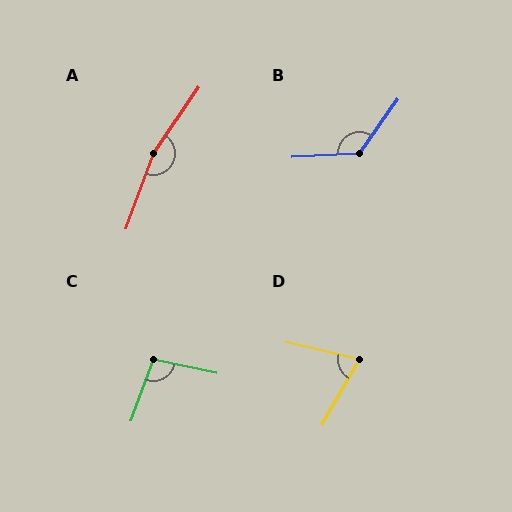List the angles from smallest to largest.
D (74°), C (98°), B (128°), A (165°).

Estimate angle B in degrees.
Approximately 128 degrees.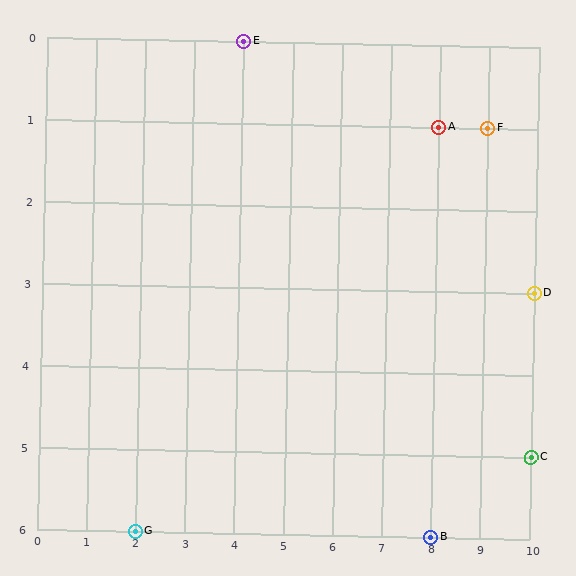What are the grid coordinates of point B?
Point B is at grid coordinates (8, 6).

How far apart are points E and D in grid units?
Points E and D are 6 columns and 3 rows apart (about 6.7 grid units diagonally).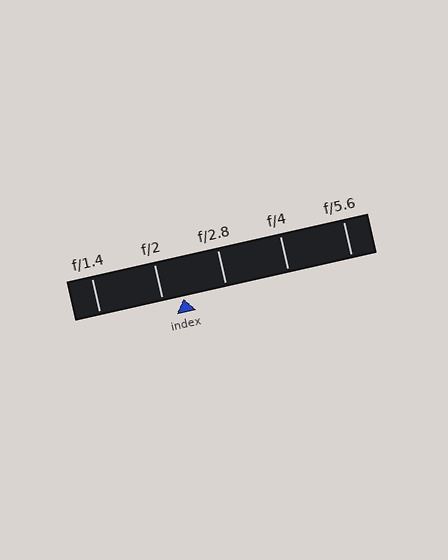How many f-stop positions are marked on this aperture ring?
There are 5 f-stop positions marked.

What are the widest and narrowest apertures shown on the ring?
The widest aperture shown is f/1.4 and the narrowest is f/5.6.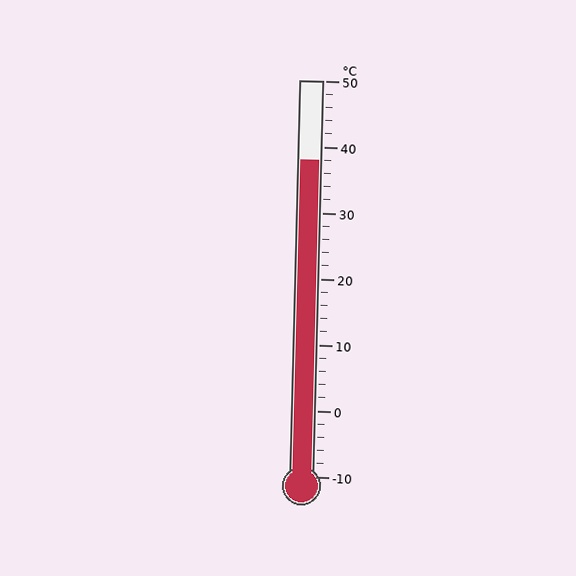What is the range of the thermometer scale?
The thermometer scale ranges from -10°C to 50°C.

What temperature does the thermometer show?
The thermometer shows approximately 38°C.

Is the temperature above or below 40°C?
The temperature is below 40°C.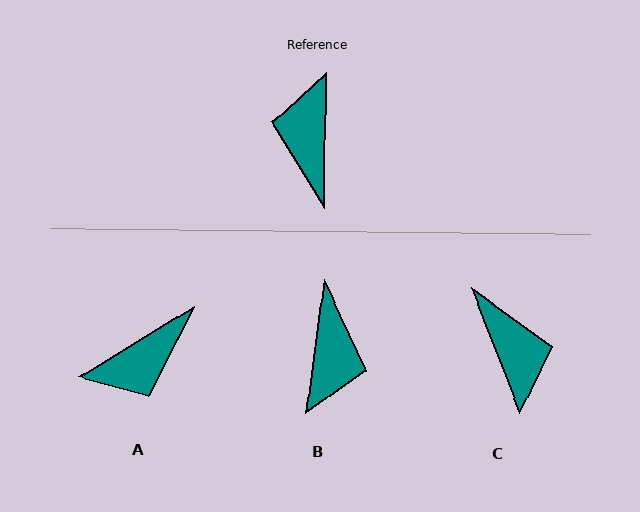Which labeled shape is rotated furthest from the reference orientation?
B, about 173 degrees away.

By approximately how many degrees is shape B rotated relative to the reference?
Approximately 173 degrees counter-clockwise.